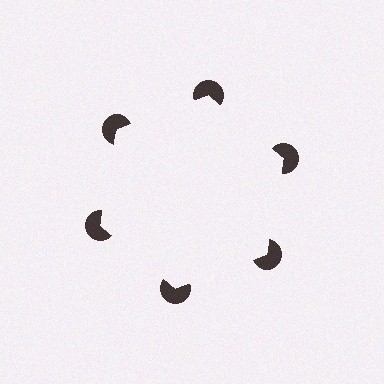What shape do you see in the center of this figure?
An illusory hexagon — its edges are inferred from the aligned wedge cuts in the pac-man discs, not physically drawn.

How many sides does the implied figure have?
6 sides.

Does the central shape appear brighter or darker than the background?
It typically appears slightly brighter than the background, even though no actual brightness change is drawn.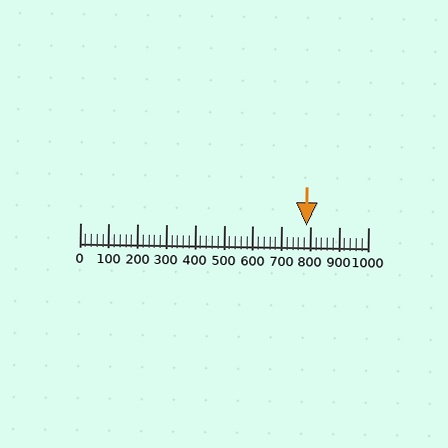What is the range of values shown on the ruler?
The ruler shows values from 0 to 1000.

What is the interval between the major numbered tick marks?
The major tick marks are spaced 100 units apart.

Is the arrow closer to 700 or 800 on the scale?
The arrow is closer to 800.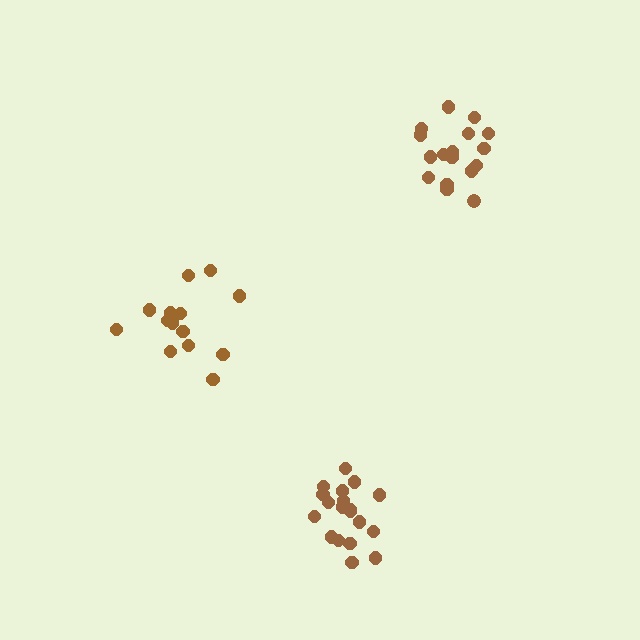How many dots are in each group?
Group 1: 17 dots, Group 2: 19 dots, Group 3: 14 dots (50 total).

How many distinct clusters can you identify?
There are 3 distinct clusters.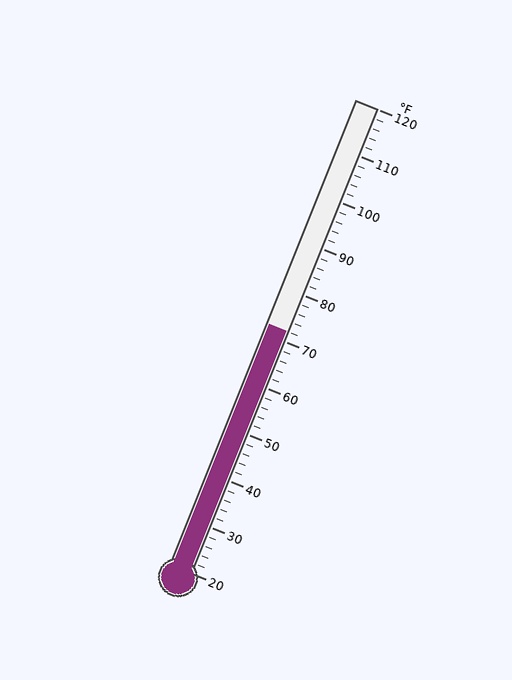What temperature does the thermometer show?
The thermometer shows approximately 72°F.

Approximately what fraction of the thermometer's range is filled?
The thermometer is filled to approximately 50% of its range.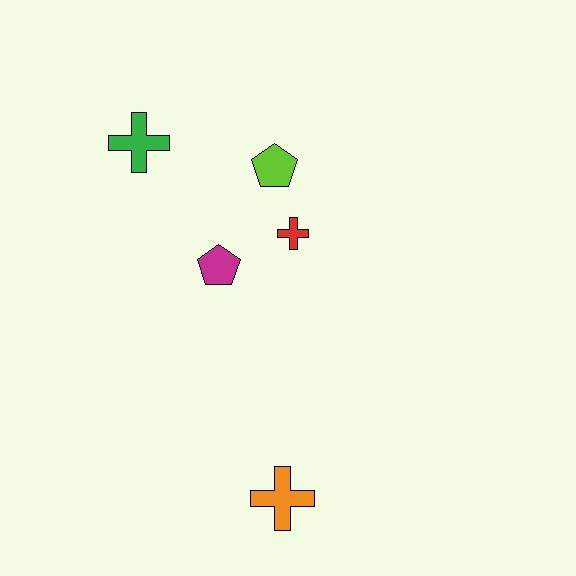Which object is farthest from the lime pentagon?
The orange cross is farthest from the lime pentagon.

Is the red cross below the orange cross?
No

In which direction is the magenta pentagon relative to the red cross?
The magenta pentagon is to the left of the red cross.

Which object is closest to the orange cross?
The magenta pentagon is closest to the orange cross.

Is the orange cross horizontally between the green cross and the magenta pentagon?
No